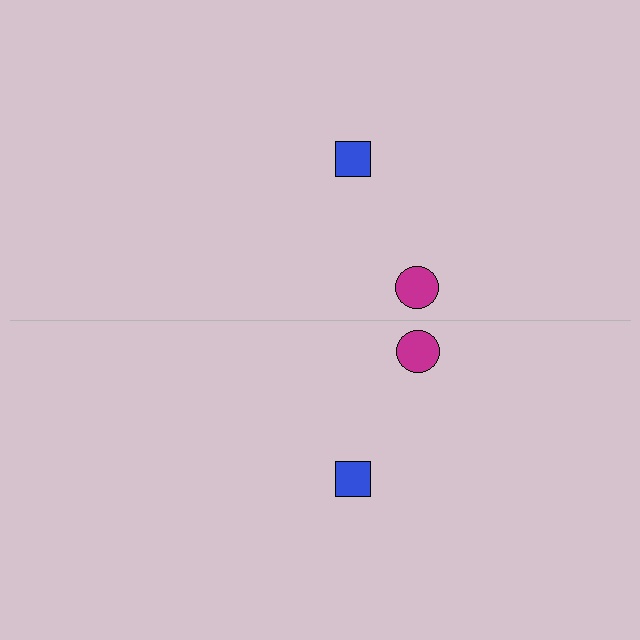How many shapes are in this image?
There are 4 shapes in this image.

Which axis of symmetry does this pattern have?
The pattern has a horizontal axis of symmetry running through the center of the image.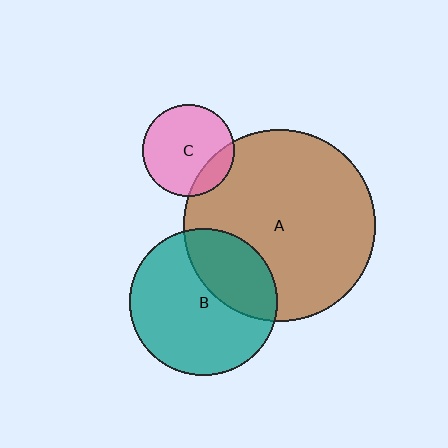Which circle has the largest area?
Circle A (brown).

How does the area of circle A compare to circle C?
Approximately 4.4 times.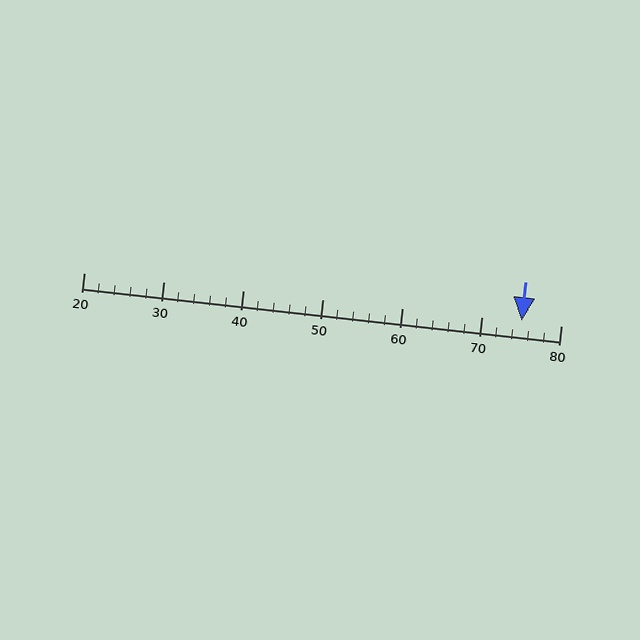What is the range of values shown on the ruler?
The ruler shows values from 20 to 80.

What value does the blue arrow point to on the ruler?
The blue arrow points to approximately 75.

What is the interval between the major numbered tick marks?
The major tick marks are spaced 10 units apart.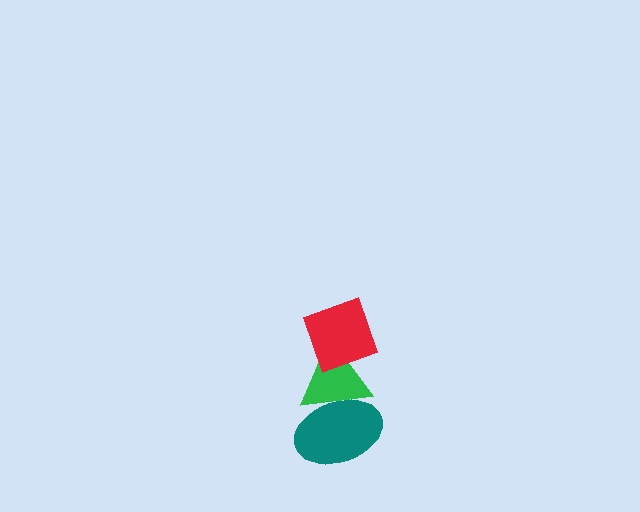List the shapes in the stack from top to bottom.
From top to bottom: the red diamond, the green triangle, the teal ellipse.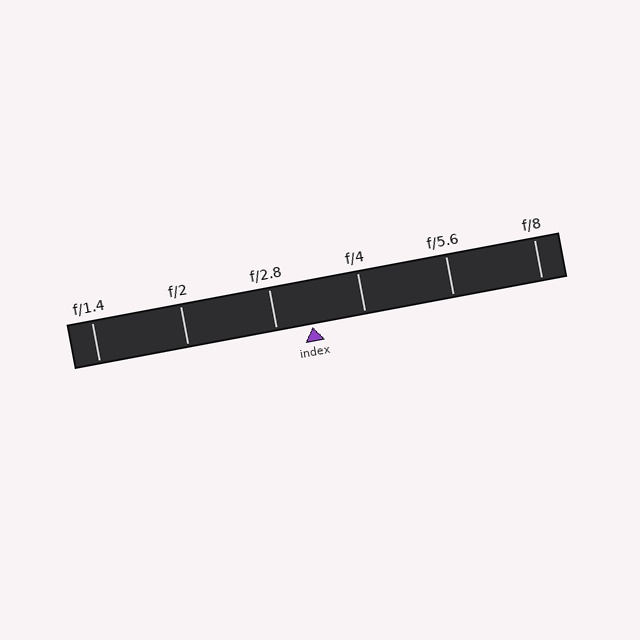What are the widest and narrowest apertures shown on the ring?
The widest aperture shown is f/1.4 and the narrowest is f/8.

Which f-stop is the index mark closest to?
The index mark is closest to f/2.8.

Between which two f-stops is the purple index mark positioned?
The index mark is between f/2.8 and f/4.